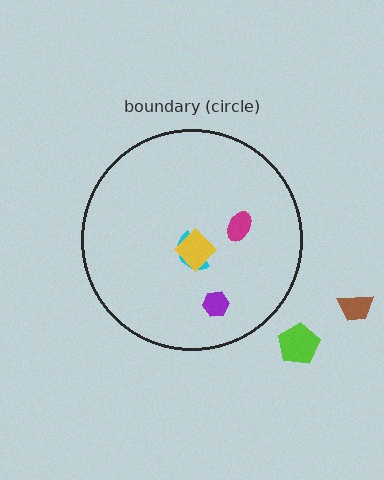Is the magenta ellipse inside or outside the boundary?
Inside.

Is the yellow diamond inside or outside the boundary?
Inside.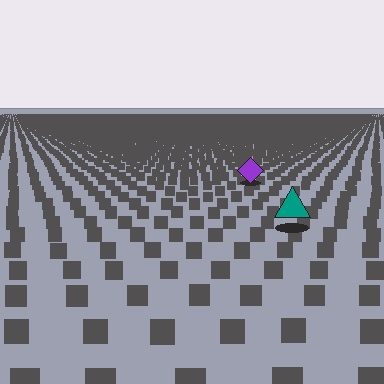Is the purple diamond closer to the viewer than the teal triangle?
No. The teal triangle is closer — you can tell from the texture gradient: the ground texture is coarser near it.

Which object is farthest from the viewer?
The purple diamond is farthest from the viewer. It appears smaller and the ground texture around it is denser.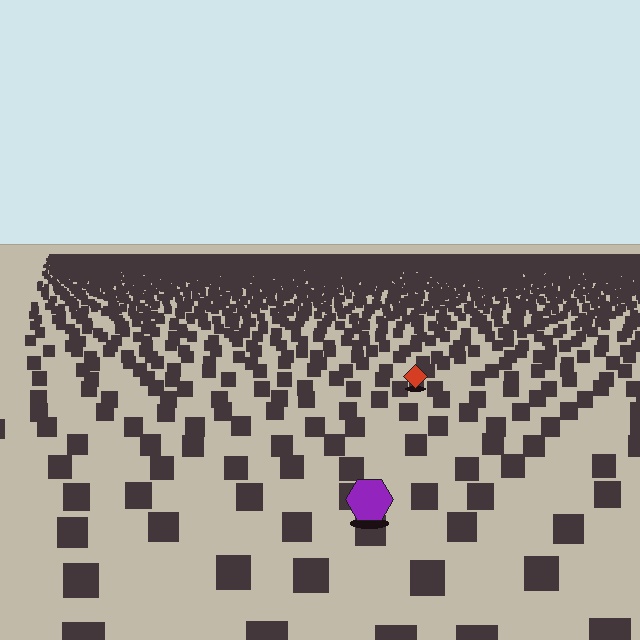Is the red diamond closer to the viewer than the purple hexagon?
No. The purple hexagon is closer — you can tell from the texture gradient: the ground texture is coarser near it.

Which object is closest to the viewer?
The purple hexagon is closest. The texture marks near it are larger and more spread out.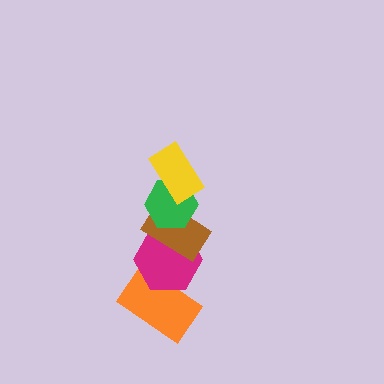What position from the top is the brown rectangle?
The brown rectangle is 3rd from the top.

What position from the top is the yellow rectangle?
The yellow rectangle is 1st from the top.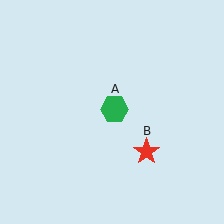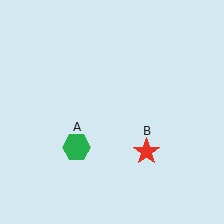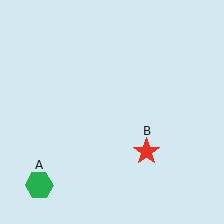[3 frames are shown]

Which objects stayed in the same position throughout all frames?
Red star (object B) remained stationary.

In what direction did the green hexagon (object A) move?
The green hexagon (object A) moved down and to the left.